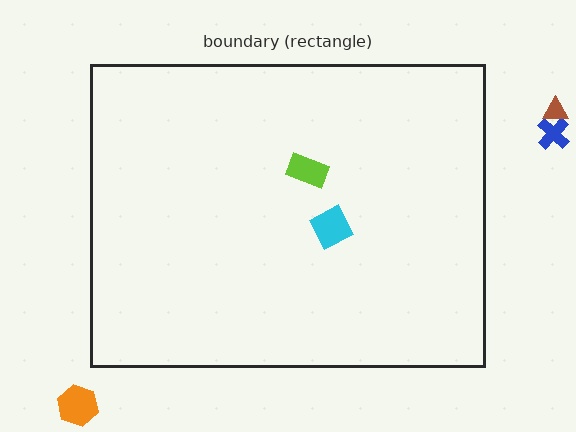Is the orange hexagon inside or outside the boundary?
Outside.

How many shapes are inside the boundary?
2 inside, 3 outside.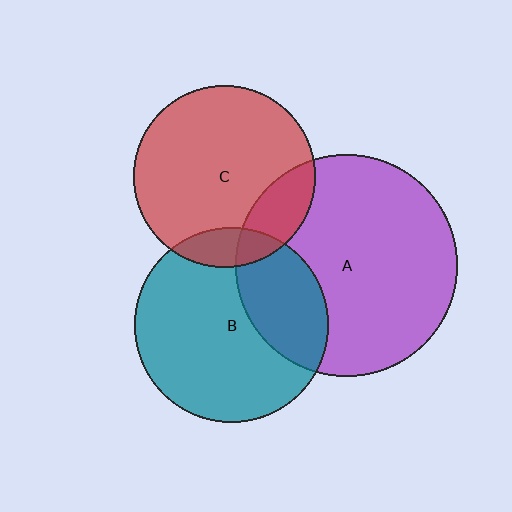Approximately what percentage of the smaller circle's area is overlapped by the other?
Approximately 10%.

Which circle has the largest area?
Circle A (purple).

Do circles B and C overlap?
Yes.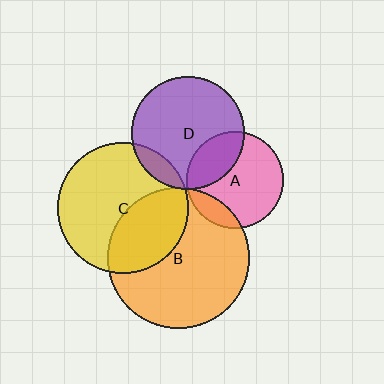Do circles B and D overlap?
Yes.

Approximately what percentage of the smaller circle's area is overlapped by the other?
Approximately 5%.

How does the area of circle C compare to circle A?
Approximately 1.8 times.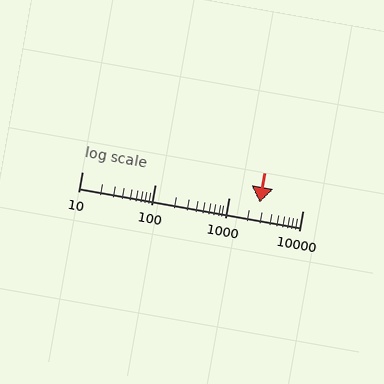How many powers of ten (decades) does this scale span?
The scale spans 3 decades, from 10 to 10000.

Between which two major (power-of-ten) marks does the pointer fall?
The pointer is between 1000 and 10000.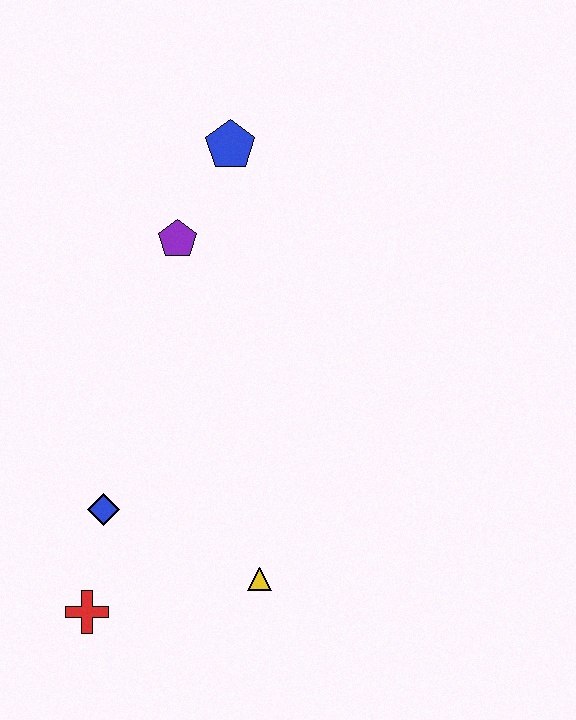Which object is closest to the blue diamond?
The red cross is closest to the blue diamond.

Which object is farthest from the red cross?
The blue pentagon is farthest from the red cross.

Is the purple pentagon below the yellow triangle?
No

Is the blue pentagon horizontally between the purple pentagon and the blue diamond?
No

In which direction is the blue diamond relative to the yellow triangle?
The blue diamond is to the left of the yellow triangle.